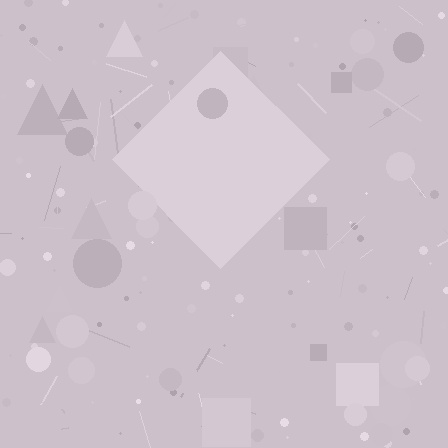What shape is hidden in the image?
A diamond is hidden in the image.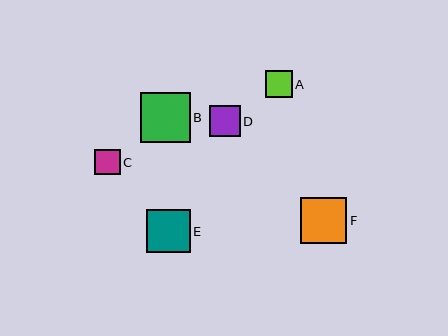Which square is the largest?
Square B is the largest with a size of approximately 50 pixels.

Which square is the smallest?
Square C is the smallest with a size of approximately 26 pixels.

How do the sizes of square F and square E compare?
Square F and square E are approximately the same size.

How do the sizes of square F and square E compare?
Square F and square E are approximately the same size.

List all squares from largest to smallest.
From largest to smallest: B, F, E, D, A, C.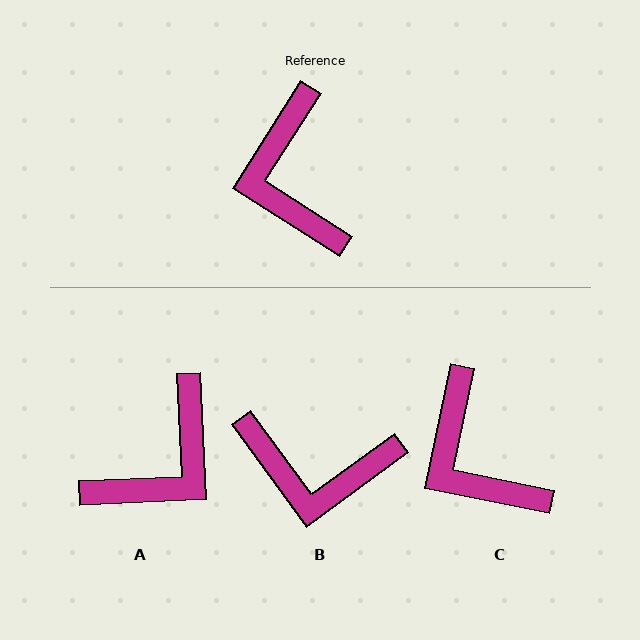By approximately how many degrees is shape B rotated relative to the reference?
Approximately 69 degrees counter-clockwise.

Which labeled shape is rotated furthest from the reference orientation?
A, about 125 degrees away.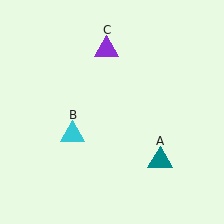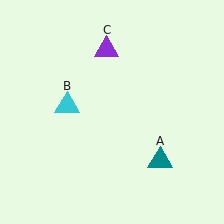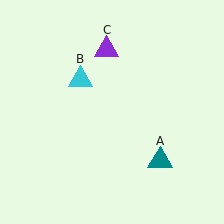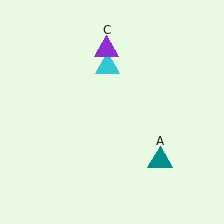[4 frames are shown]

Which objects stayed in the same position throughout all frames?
Teal triangle (object A) and purple triangle (object C) remained stationary.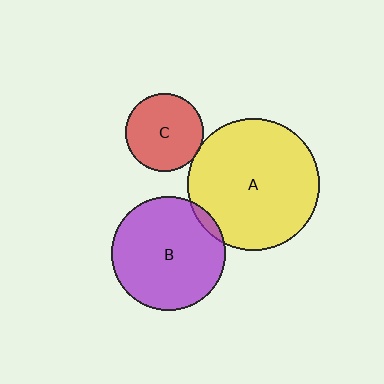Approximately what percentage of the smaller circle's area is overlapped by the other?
Approximately 5%.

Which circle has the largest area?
Circle A (yellow).